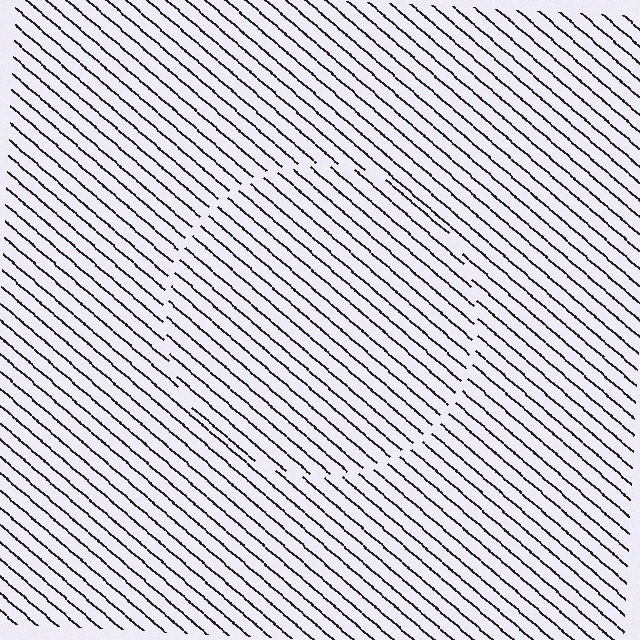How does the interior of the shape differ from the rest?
The interior of the shape contains the same grating, shifted by half a period — the contour is defined by the phase discontinuity where line-ends from the inner and outer gratings abut.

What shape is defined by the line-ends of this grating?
An illusory circle. The interior of the shape contains the same grating, shifted by half a period — the contour is defined by the phase discontinuity where line-ends from the inner and outer gratings abut.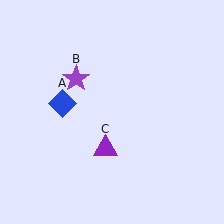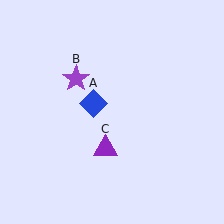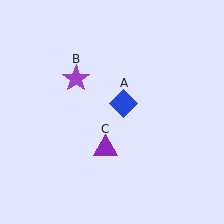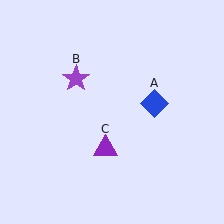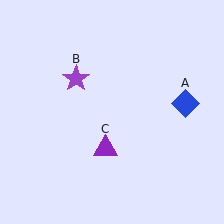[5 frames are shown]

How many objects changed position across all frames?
1 object changed position: blue diamond (object A).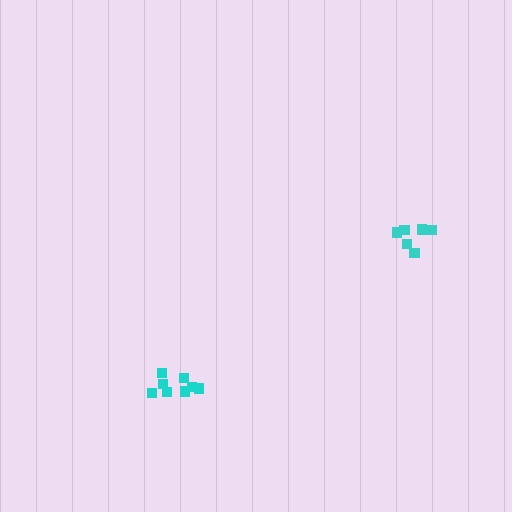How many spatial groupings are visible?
There are 2 spatial groupings.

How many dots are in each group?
Group 1: 8 dots, Group 2: 6 dots (14 total).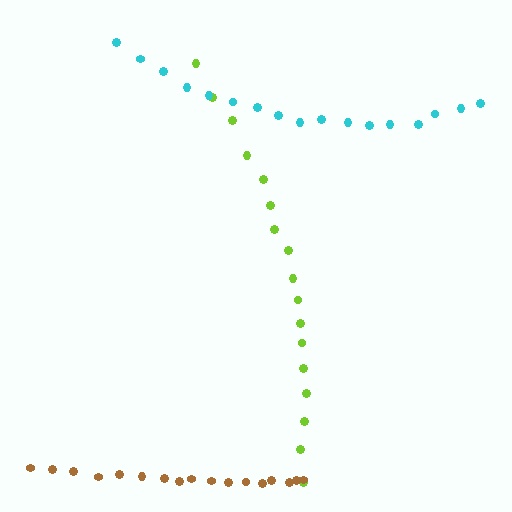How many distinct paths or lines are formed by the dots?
There are 3 distinct paths.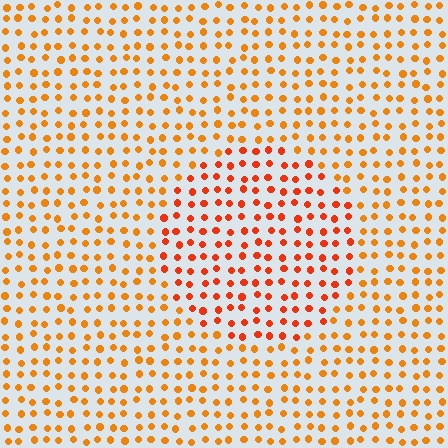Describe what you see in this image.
The image is filled with small orange elements in a uniform arrangement. A circle-shaped region is visible where the elements are tinted to a slightly different hue, forming a subtle color boundary.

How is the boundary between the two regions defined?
The boundary is defined purely by a slight shift in hue (about 22 degrees). Spacing, size, and orientation are identical on both sides.